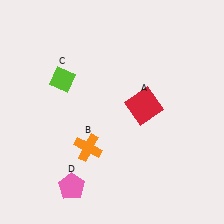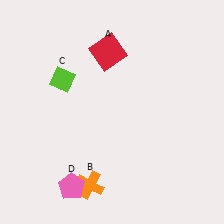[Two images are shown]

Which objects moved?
The objects that moved are: the red square (A), the orange cross (B).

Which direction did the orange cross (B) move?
The orange cross (B) moved down.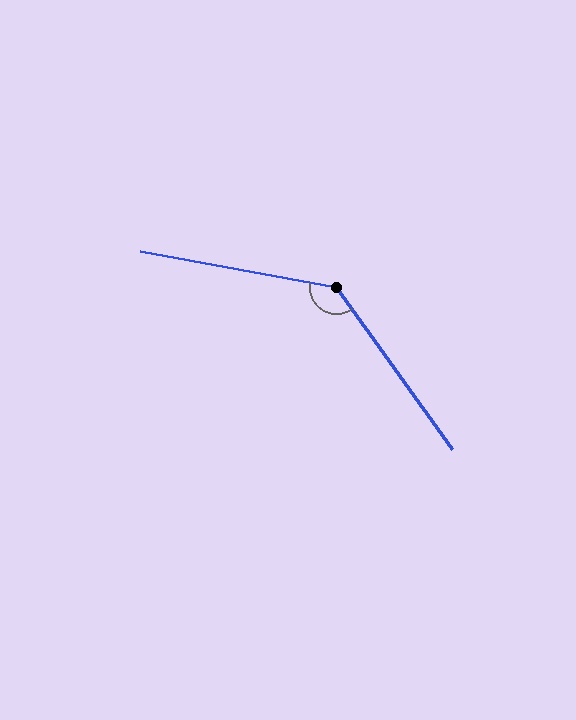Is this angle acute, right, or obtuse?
It is obtuse.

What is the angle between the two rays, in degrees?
Approximately 136 degrees.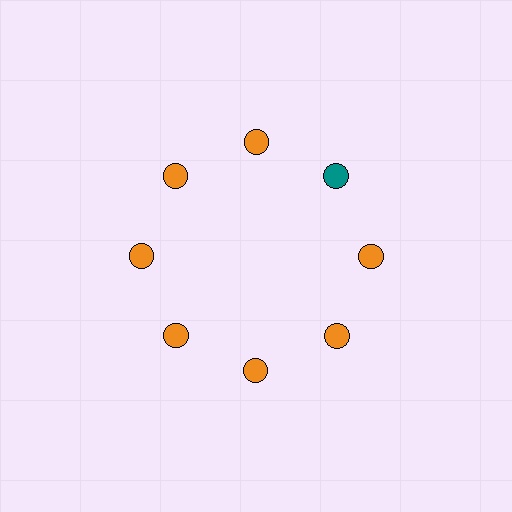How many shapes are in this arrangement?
There are 8 shapes arranged in a ring pattern.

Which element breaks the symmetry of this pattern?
The teal circle at roughly the 2 o'clock position breaks the symmetry. All other shapes are orange circles.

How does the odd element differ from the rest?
It has a different color: teal instead of orange.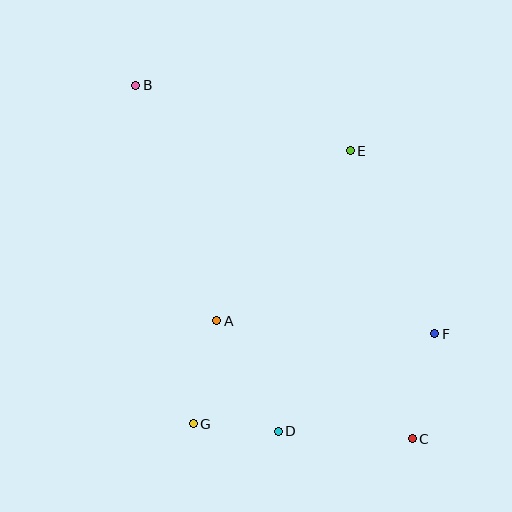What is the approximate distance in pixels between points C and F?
The distance between C and F is approximately 107 pixels.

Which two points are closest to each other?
Points D and G are closest to each other.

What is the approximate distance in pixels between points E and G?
The distance between E and G is approximately 315 pixels.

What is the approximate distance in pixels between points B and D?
The distance between B and D is approximately 374 pixels.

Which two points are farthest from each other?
Points B and C are farthest from each other.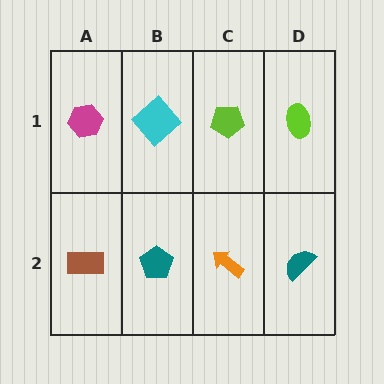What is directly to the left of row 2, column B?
A brown rectangle.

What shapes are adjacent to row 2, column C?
A lime pentagon (row 1, column C), a teal pentagon (row 2, column B), a teal semicircle (row 2, column D).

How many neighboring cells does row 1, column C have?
3.